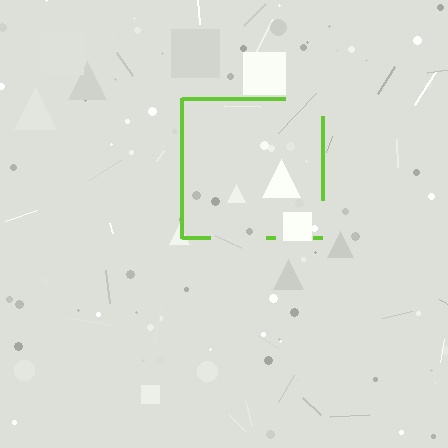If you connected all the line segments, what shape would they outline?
They would outline a square.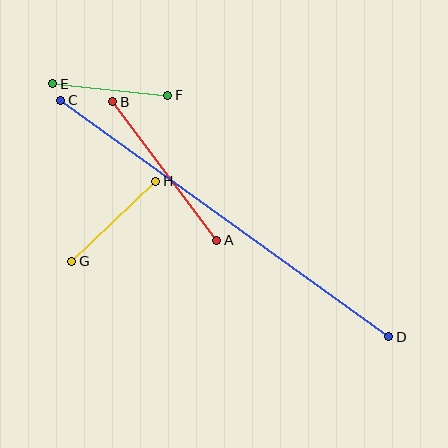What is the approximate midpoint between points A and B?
The midpoint is at approximately (165, 171) pixels.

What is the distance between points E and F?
The distance is approximately 116 pixels.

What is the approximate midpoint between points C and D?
The midpoint is at approximately (225, 219) pixels.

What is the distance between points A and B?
The distance is approximately 173 pixels.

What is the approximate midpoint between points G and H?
The midpoint is at approximately (114, 221) pixels.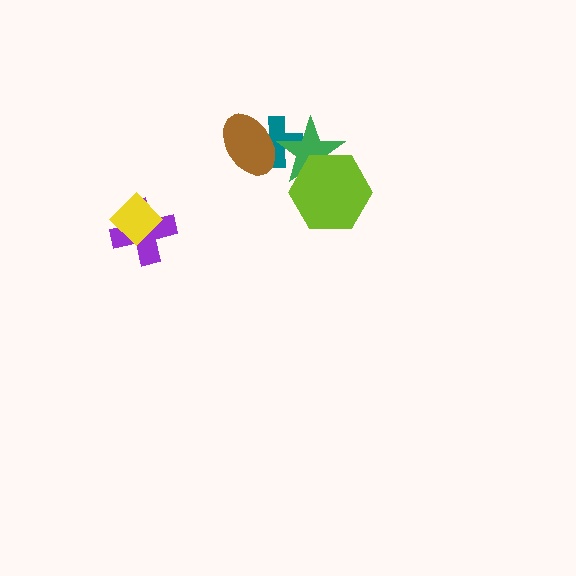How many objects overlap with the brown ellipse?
2 objects overlap with the brown ellipse.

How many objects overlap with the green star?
3 objects overlap with the green star.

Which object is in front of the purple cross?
The yellow diamond is in front of the purple cross.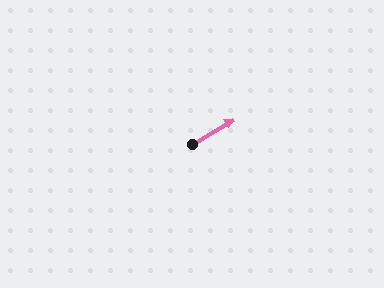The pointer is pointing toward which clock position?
Roughly 2 o'clock.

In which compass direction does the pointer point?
Northeast.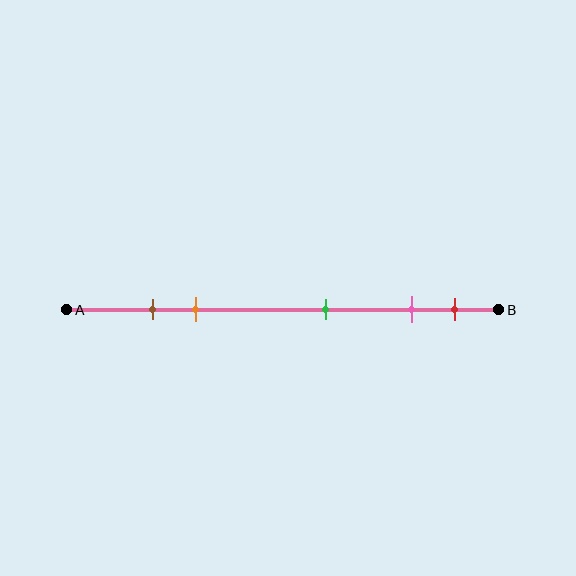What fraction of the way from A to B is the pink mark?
The pink mark is approximately 80% (0.8) of the way from A to B.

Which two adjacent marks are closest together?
The brown and orange marks are the closest adjacent pair.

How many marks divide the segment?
There are 5 marks dividing the segment.